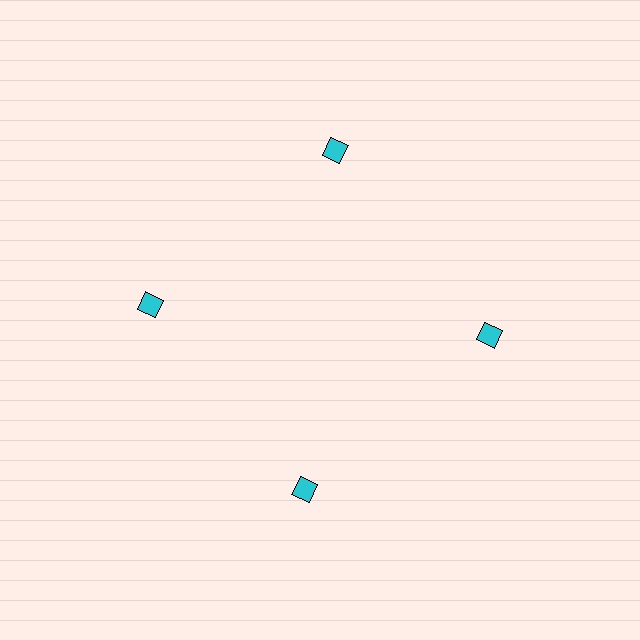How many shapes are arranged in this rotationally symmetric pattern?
There are 4 shapes, arranged in 4 groups of 1.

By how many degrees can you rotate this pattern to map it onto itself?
The pattern maps onto itself every 90 degrees of rotation.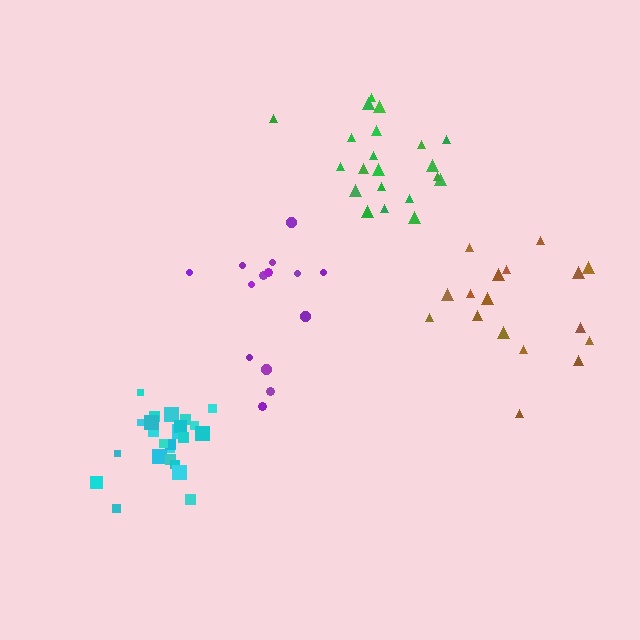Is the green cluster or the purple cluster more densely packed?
Purple.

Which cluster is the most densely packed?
Cyan.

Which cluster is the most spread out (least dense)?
Brown.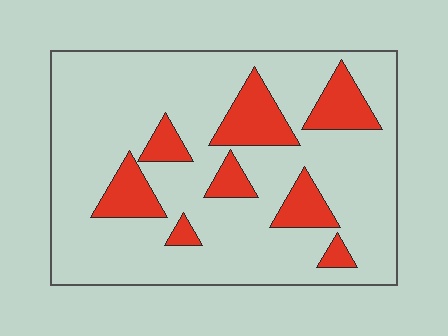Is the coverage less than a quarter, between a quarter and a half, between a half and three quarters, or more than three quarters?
Less than a quarter.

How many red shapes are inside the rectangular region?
8.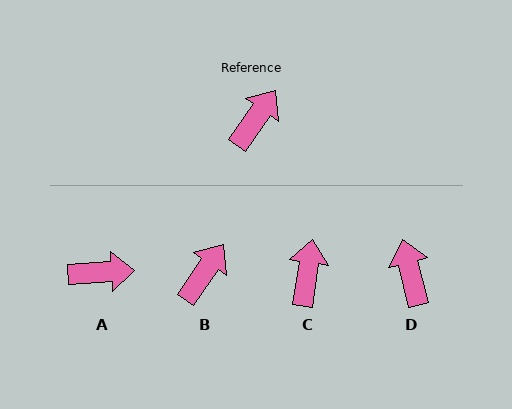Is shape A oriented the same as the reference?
No, it is off by about 51 degrees.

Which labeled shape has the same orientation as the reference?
B.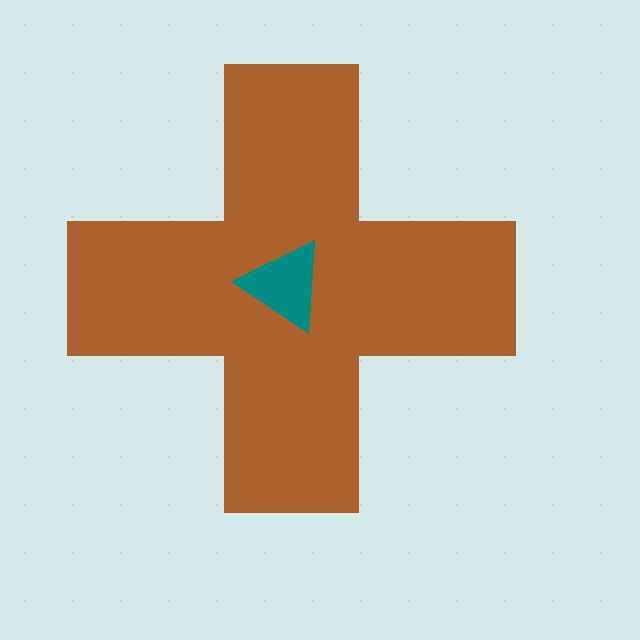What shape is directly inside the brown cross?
The teal triangle.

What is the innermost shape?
The teal triangle.